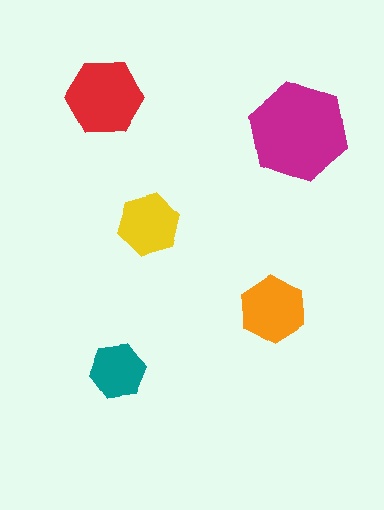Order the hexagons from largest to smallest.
the magenta one, the red one, the orange one, the yellow one, the teal one.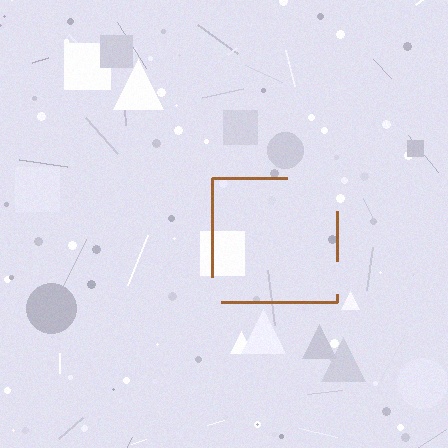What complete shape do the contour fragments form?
The contour fragments form a square.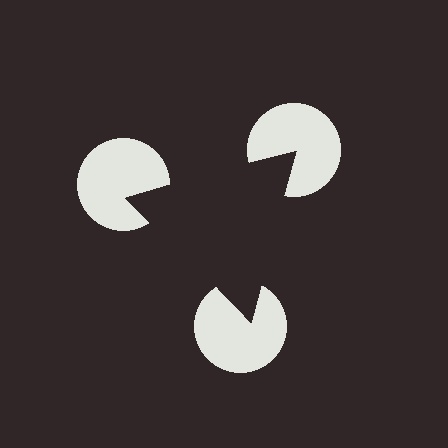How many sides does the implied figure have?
3 sides.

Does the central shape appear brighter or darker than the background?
It typically appears slightly darker than the background, even though no actual brightness change is drawn.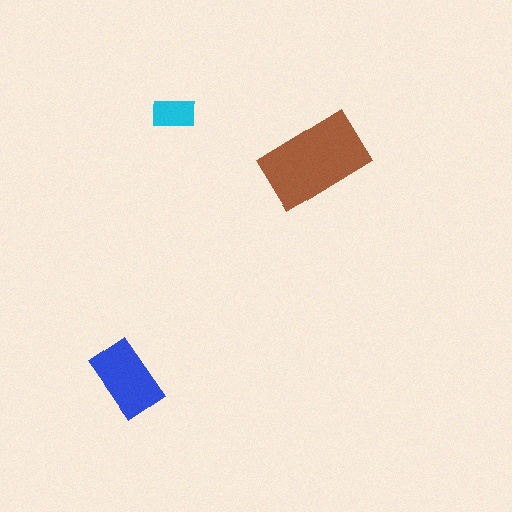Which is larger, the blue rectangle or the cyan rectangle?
The blue one.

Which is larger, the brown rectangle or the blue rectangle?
The brown one.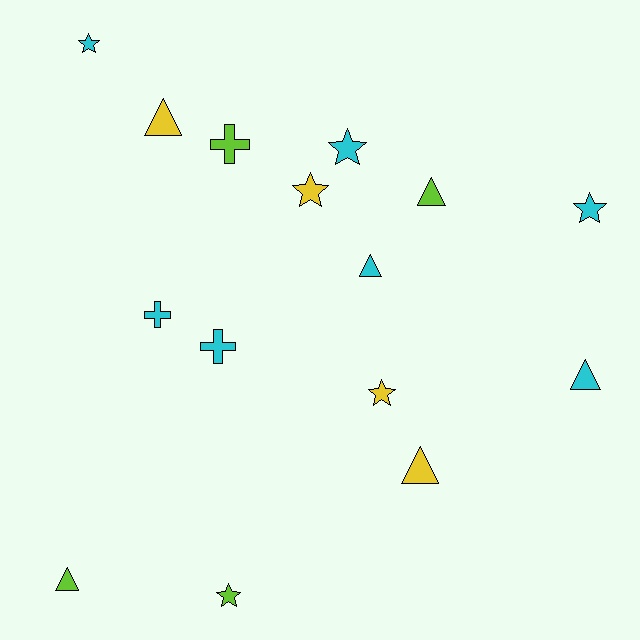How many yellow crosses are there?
There are no yellow crosses.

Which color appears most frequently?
Cyan, with 7 objects.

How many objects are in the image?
There are 15 objects.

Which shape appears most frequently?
Star, with 6 objects.